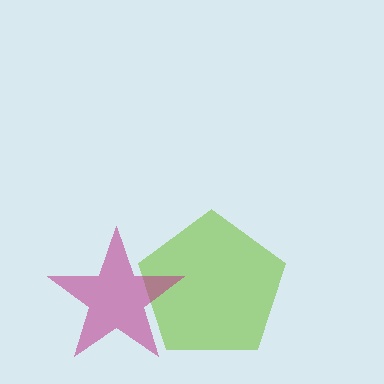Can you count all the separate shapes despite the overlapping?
Yes, there are 2 separate shapes.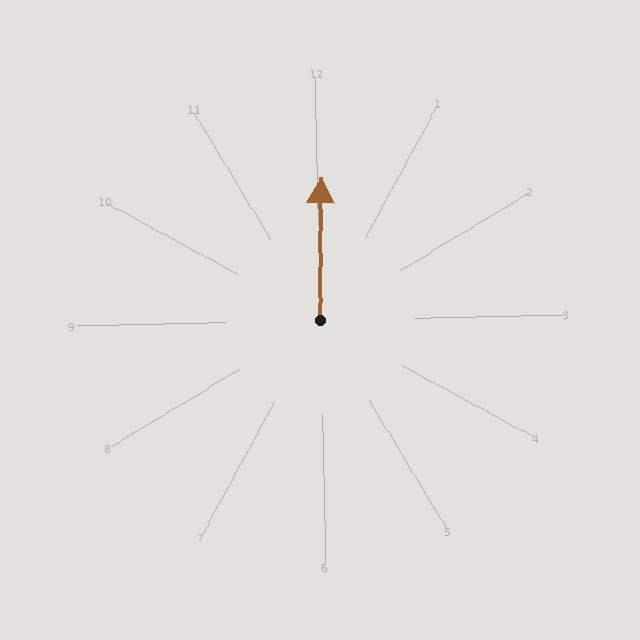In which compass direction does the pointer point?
North.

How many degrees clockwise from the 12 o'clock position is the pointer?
Approximately 2 degrees.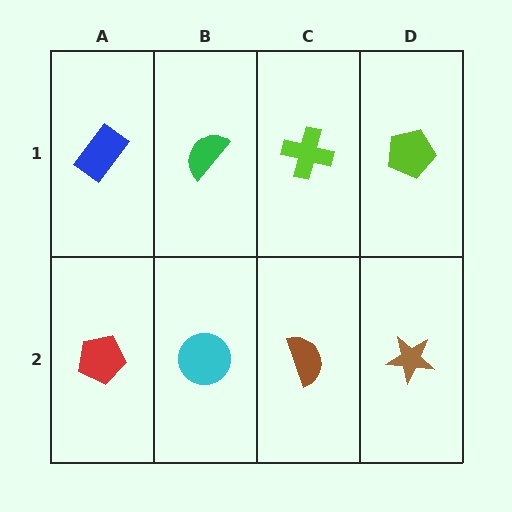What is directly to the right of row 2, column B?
A brown semicircle.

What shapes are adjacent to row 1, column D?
A brown star (row 2, column D), a lime cross (row 1, column C).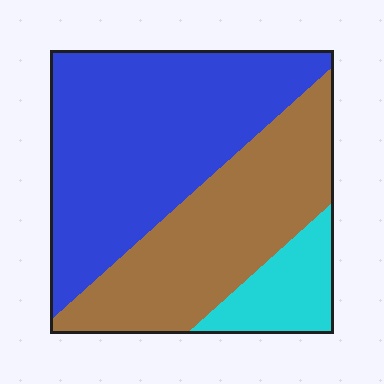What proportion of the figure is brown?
Brown covers 37% of the figure.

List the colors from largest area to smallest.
From largest to smallest: blue, brown, cyan.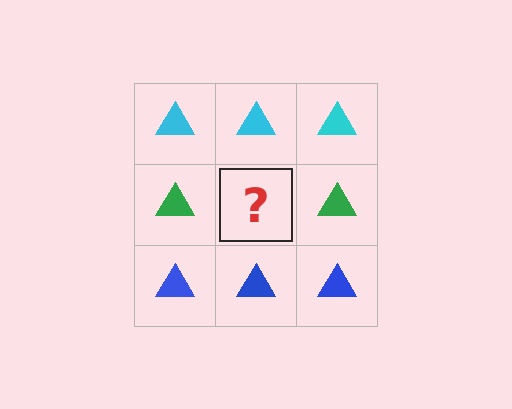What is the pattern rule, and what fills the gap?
The rule is that each row has a consistent color. The gap should be filled with a green triangle.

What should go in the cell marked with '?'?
The missing cell should contain a green triangle.